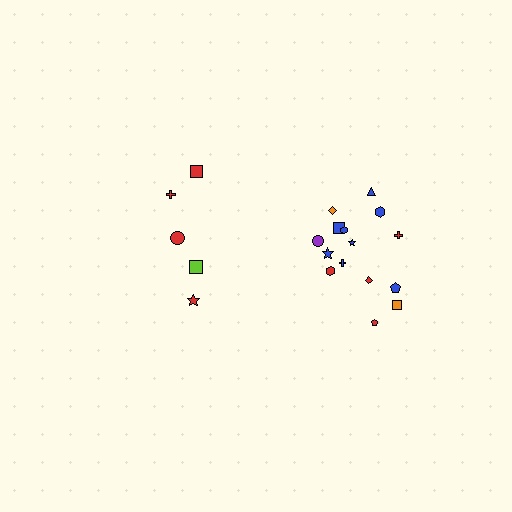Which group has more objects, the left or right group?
The right group.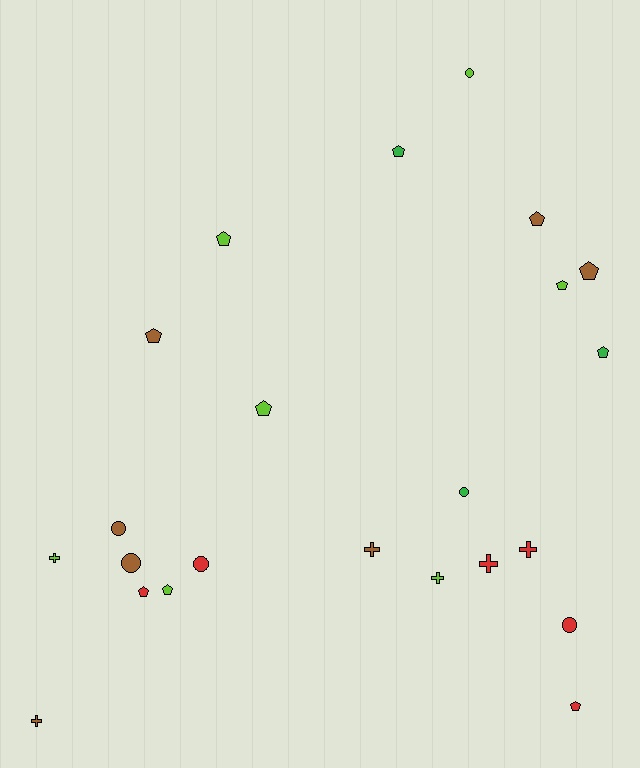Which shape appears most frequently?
Pentagon, with 11 objects.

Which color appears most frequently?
Brown, with 7 objects.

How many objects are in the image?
There are 23 objects.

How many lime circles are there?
There is 1 lime circle.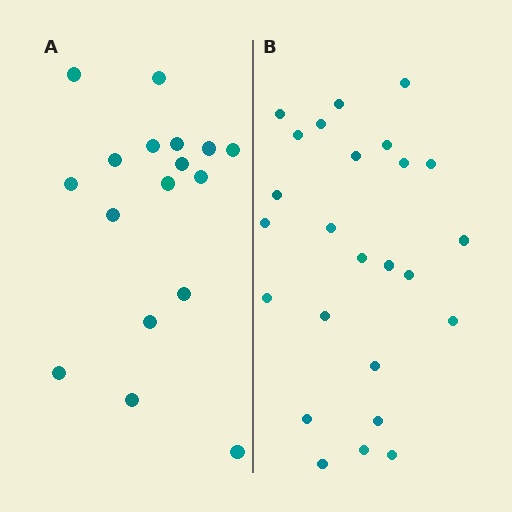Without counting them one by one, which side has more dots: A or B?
Region B (the right region) has more dots.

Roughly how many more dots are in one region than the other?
Region B has roughly 8 or so more dots than region A.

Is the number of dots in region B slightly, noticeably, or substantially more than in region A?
Region B has substantially more. The ratio is roughly 1.5 to 1.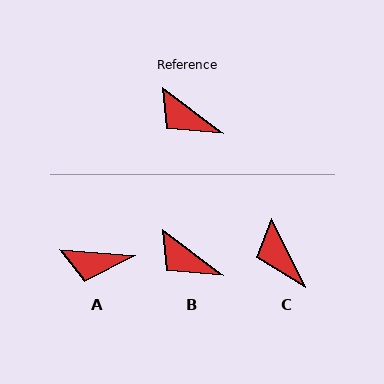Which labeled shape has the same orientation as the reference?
B.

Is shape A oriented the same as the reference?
No, it is off by about 32 degrees.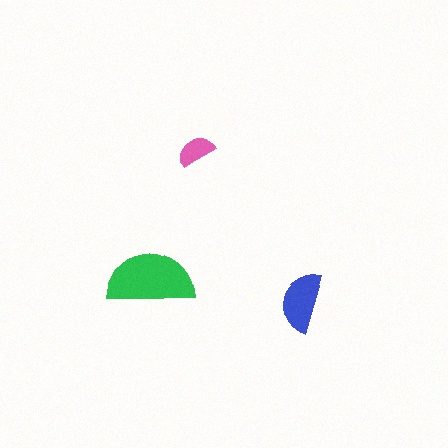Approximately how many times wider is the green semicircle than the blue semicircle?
About 1.5 times wider.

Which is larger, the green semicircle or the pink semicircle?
The green one.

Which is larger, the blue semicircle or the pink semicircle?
The blue one.